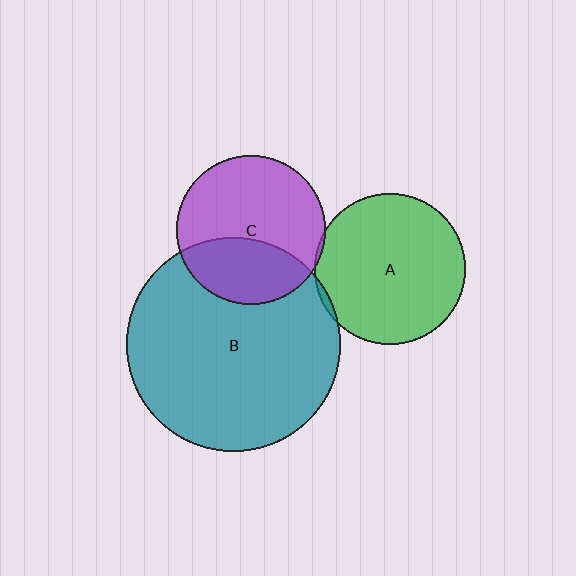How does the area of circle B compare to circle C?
Approximately 2.0 times.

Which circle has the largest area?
Circle B (teal).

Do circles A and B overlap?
Yes.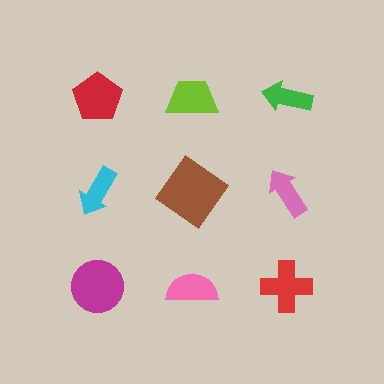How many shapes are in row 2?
3 shapes.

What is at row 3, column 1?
A magenta circle.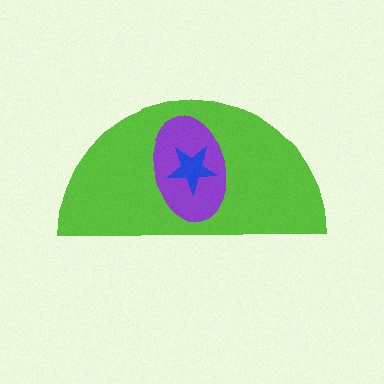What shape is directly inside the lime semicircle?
The purple ellipse.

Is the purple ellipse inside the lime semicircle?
Yes.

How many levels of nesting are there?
3.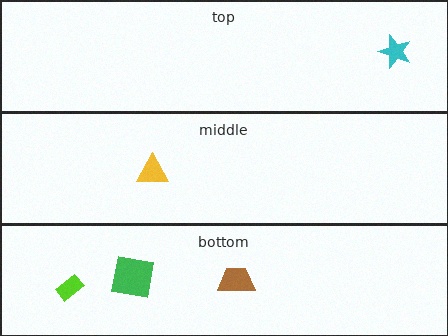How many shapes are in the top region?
1.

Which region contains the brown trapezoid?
The bottom region.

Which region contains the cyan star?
The top region.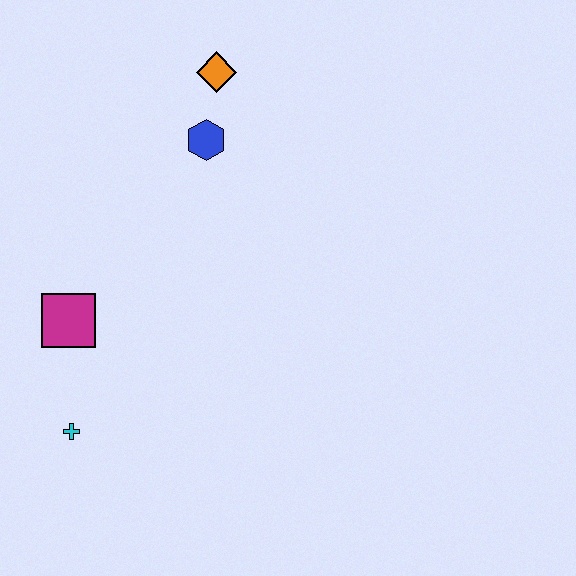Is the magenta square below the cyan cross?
No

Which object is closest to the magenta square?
The cyan cross is closest to the magenta square.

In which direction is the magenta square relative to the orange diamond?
The magenta square is below the orange diamond.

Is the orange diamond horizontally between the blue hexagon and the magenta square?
No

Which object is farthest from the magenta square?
The orange diamond is farthest from the magenta square.